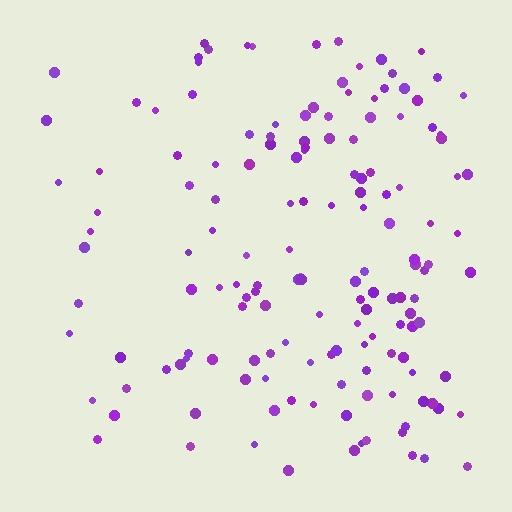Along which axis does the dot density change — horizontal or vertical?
Horizontal.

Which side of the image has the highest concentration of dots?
The right.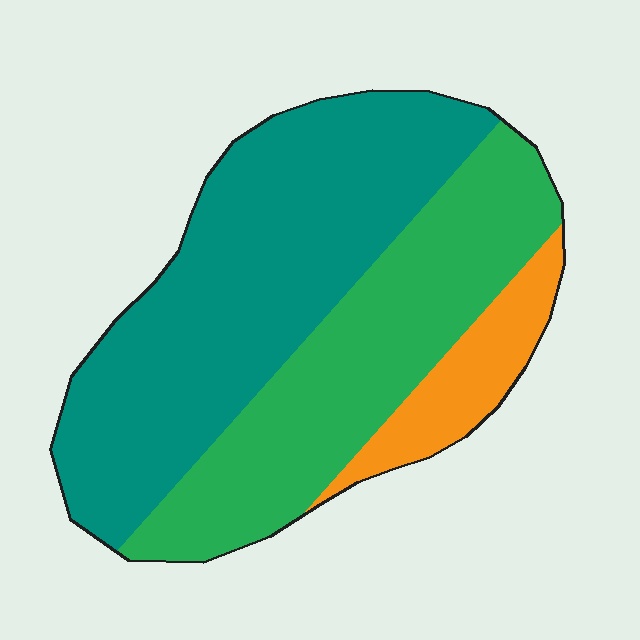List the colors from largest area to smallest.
From largest to smallest: teal, green, orange.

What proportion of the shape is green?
Green covers about 35% of the shape.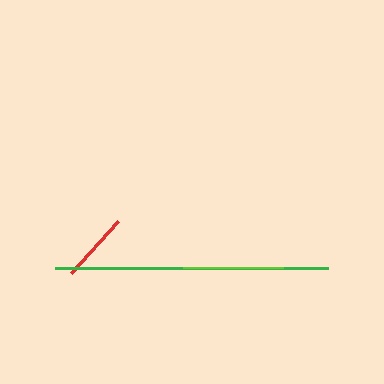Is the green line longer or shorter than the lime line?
The green line is longer than the lime line.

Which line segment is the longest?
The green line is the longest at approximately 273 pixels.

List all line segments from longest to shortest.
From longest to shortest: green, lime, red.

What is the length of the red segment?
The red segment is approximately 70 pixels long.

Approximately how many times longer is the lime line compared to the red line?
The lime line is approximately 1.4 times the length of the red line.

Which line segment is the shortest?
The red line is the shortest at approximately 70 pixels.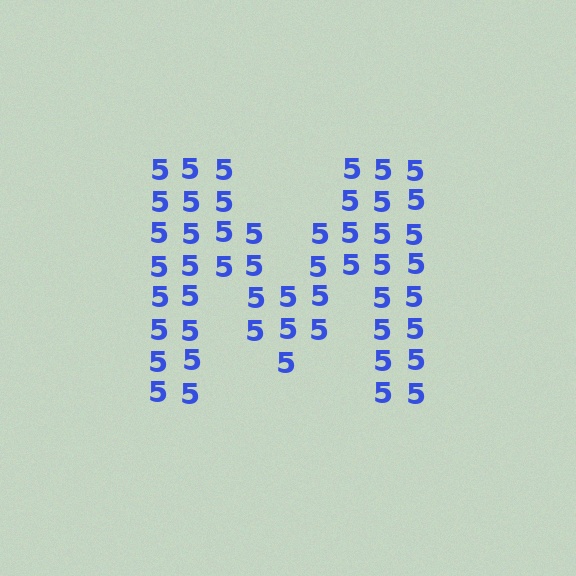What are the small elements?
The small elements are digit 5's.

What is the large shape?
The large shape is the letter M.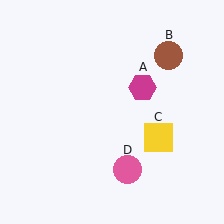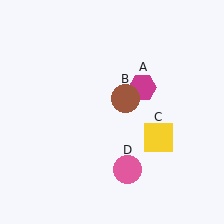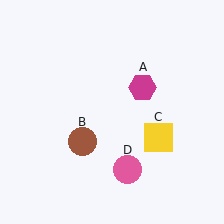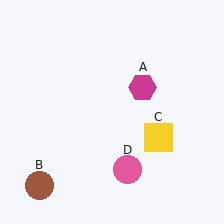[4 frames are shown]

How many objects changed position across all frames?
1 object changed position: brown circle (object B).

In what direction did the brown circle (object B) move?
The brown circle (object B) moved down and to the left.